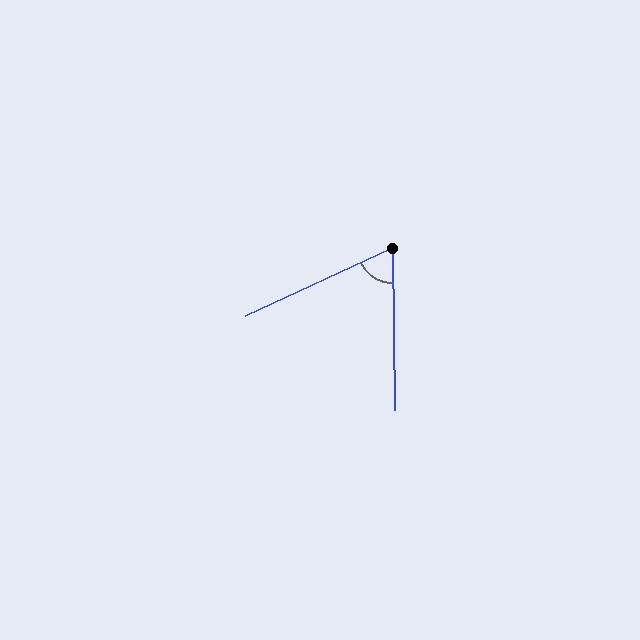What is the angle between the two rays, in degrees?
Approximately 66 degrees.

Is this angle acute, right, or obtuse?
It is acute.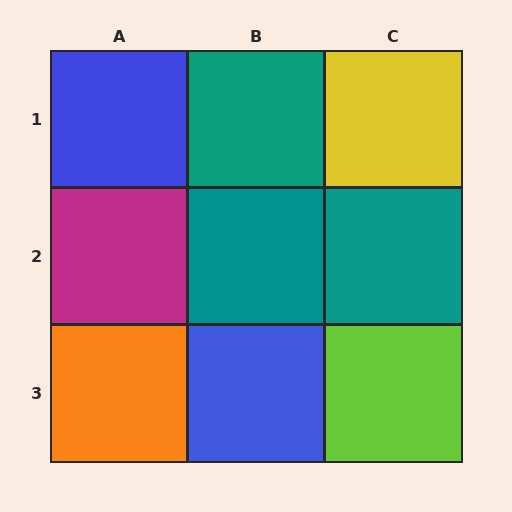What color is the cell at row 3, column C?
Lime.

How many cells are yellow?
1 cell is yellow.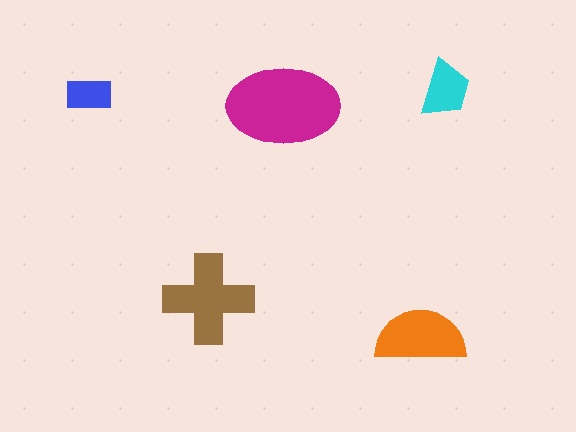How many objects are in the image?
There are 5 objects in the image.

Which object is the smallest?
The blue rectangle.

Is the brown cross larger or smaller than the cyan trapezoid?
Larger.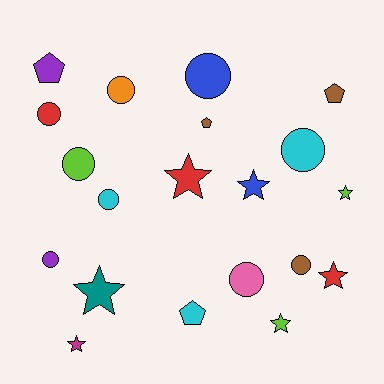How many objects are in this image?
There are 20 objects.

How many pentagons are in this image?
There are 4 pentagons.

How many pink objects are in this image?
There is 1 pink object.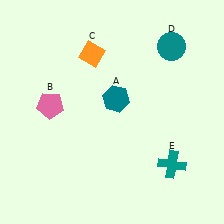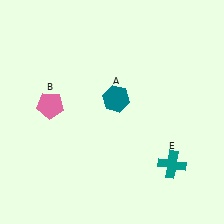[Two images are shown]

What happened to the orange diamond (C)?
The orange diamond (C) was removed in Image 2. It was in the top-left area of Image 1.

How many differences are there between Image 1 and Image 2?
There are 2 differences between the two images.